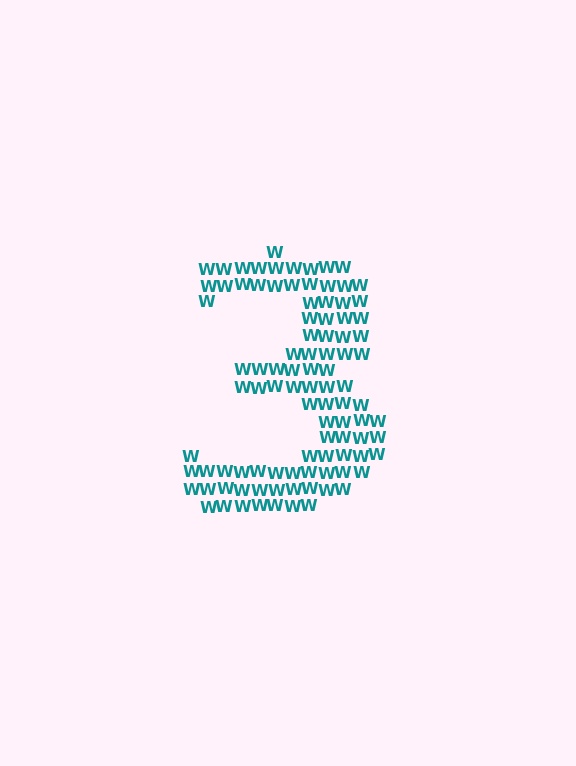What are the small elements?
The small elements are letter W's.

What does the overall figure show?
The overall figure shows the digit 3.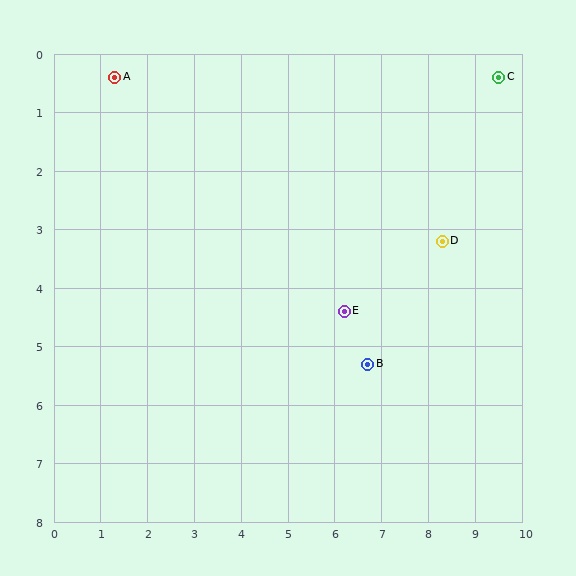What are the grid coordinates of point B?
Point B is at approximately (6.7, 5.3).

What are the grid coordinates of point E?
Point E is at approximately (6.2, 4.4).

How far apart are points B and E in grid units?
Points B and E are about 1.0 grid units apart.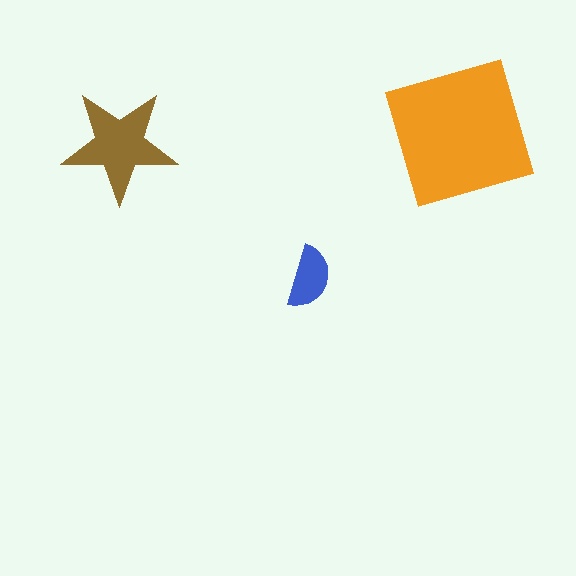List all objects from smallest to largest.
The blue semicircle, the brown star, the orange square.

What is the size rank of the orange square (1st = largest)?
1st.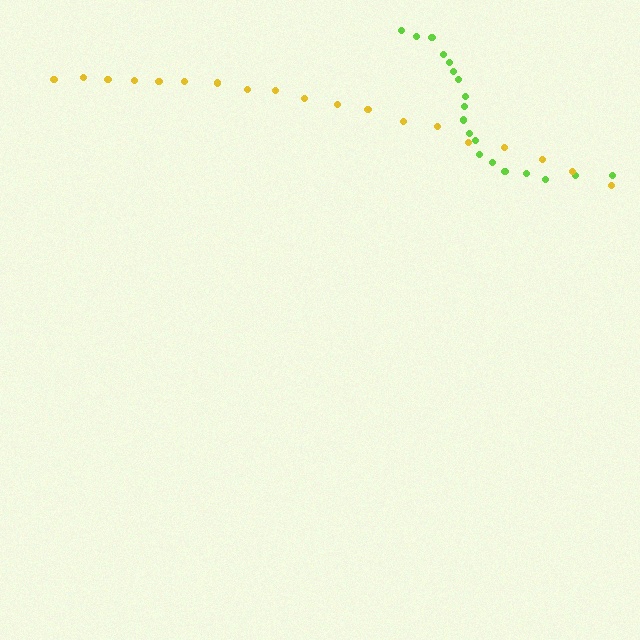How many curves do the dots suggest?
There are 2 distinct paths.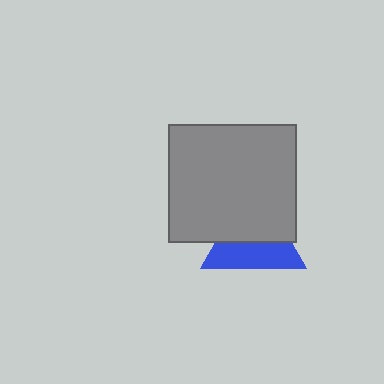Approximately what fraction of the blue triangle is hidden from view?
Roughly 52% of the blue triangle is hidden behind the gray rectangle.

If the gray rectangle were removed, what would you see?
You would see the complete blue triangle.